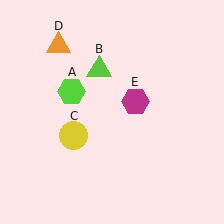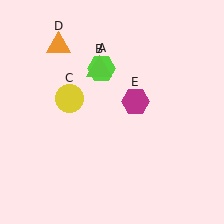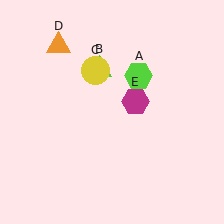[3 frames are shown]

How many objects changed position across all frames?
2 objects changed position: lime hexagon (object A), yellow circle (object C).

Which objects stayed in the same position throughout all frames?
Lime triangle (object B) and orange triangle (object D) and magenta hexagon (object E) remained stationary.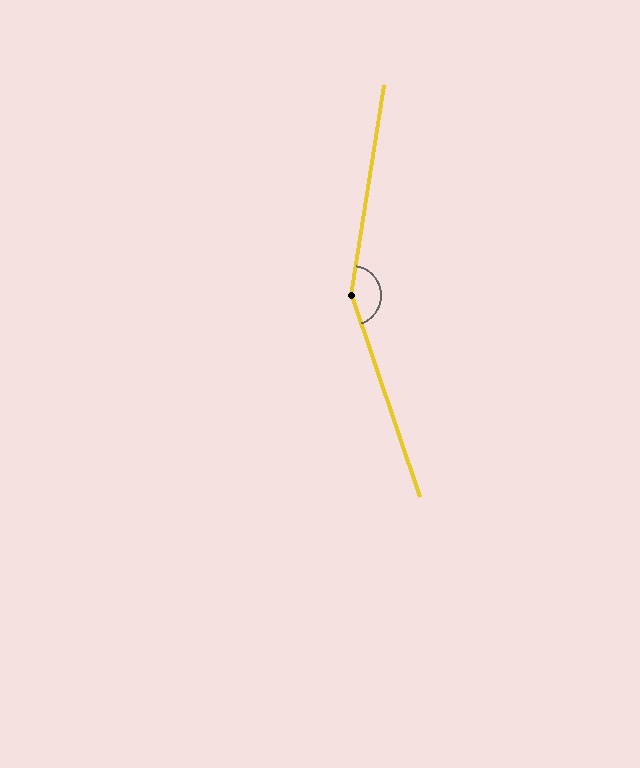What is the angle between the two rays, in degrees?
Approximately 153 degrees.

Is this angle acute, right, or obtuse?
It is obtuse.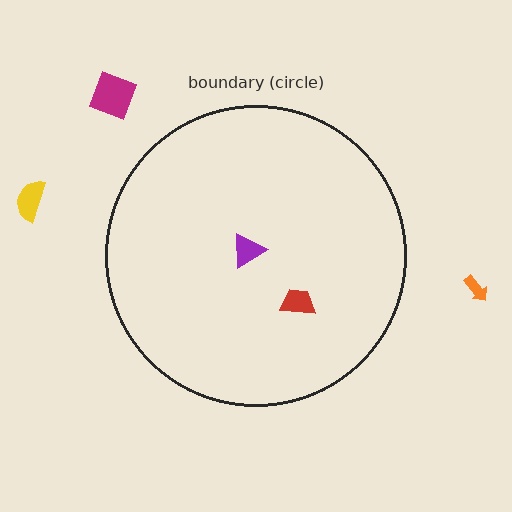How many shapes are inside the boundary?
2 inside, 3 outside.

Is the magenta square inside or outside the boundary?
Outside.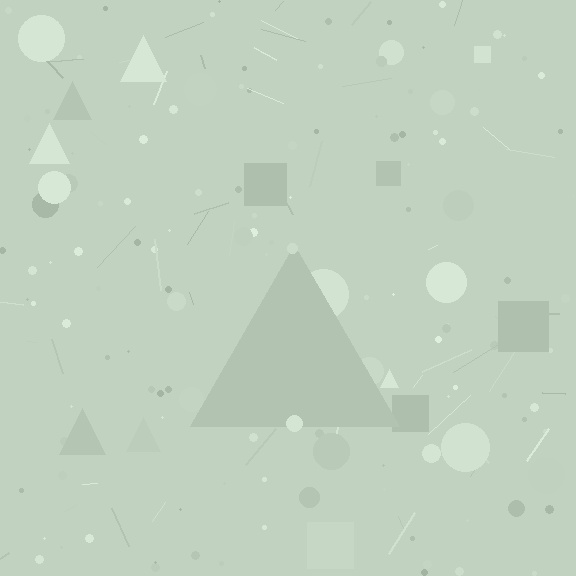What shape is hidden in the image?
A triangle is hidden in the image.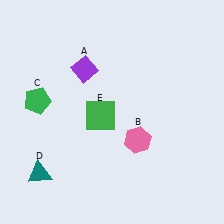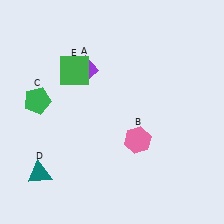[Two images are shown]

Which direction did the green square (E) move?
The green square (E) moved up.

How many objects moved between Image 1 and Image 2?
1 object moved between the two images.